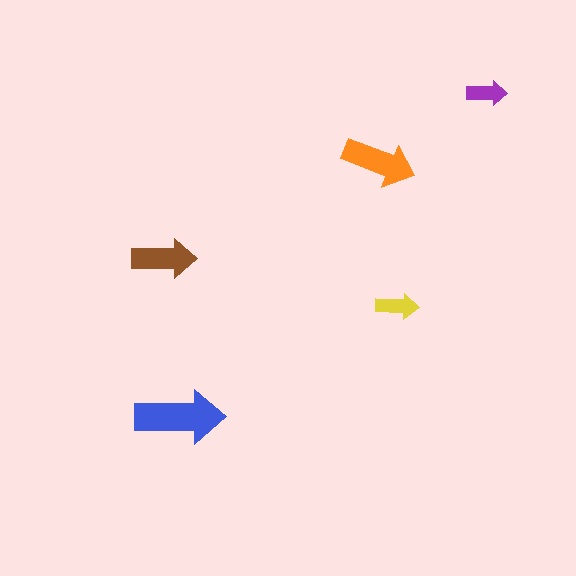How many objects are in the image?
There are 5 objects in the image.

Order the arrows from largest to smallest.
the blue one, the orange one, the brown one, the yellow one, the purple one.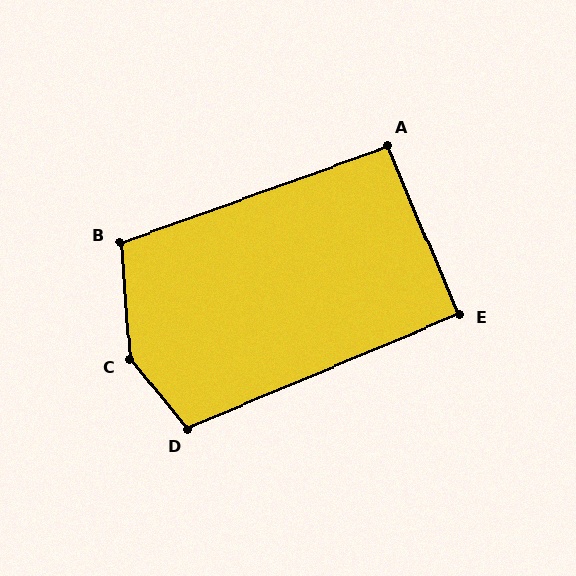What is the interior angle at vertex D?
Approximately 106 degrees (obtuse).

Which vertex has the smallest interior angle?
E, at approximately 90 degrees.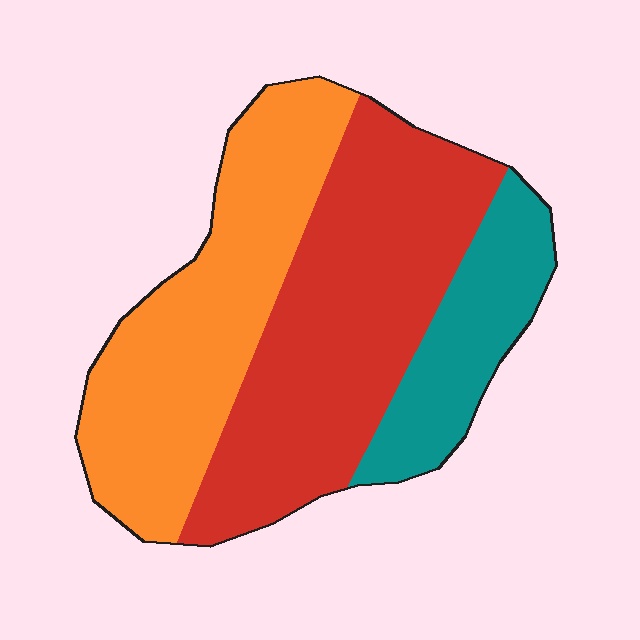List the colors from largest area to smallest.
From largest to smallest: red, orange, teal.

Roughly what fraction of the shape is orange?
Orange takes up about three eighths (3/8) of the shape.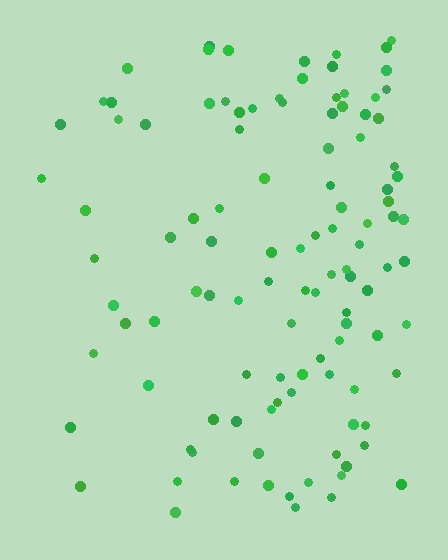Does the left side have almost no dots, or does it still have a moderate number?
Still a moderate number, just noticeably fewer than the right.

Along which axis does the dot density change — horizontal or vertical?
Horizontal.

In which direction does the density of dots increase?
From left to right, with the right side densest.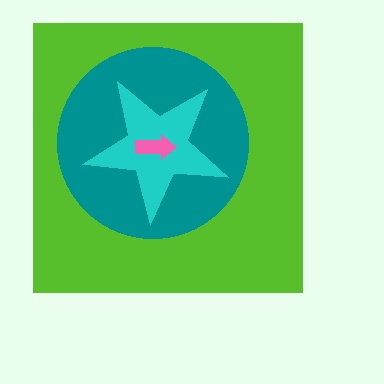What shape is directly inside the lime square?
The teal circle.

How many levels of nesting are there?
4.